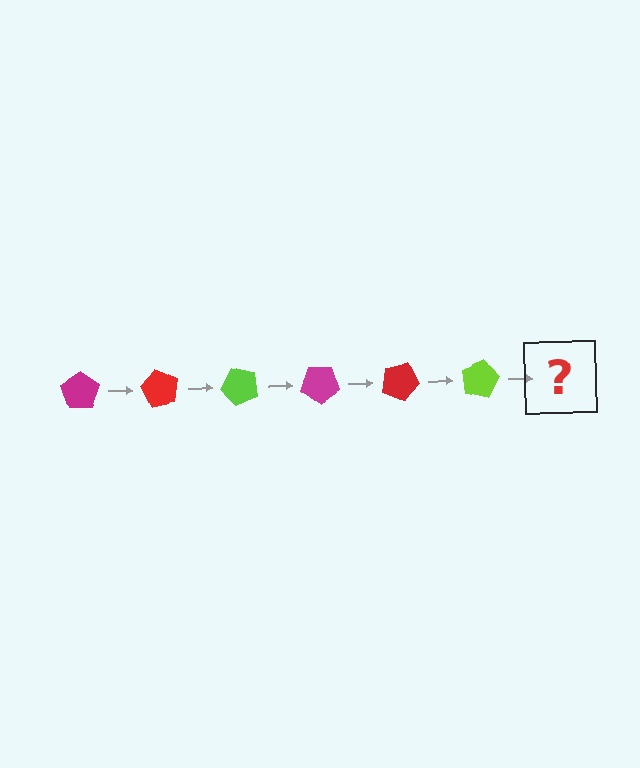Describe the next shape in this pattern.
It should be a magenta pentagon, rotated 360 degrees from the start.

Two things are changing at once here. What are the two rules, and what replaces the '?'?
The two rules are that it rotates 60 degrees each step and the color cycles through magenta, red, and lime. The '?' should be a magenta pentagon, rotated 360 degrees from the start.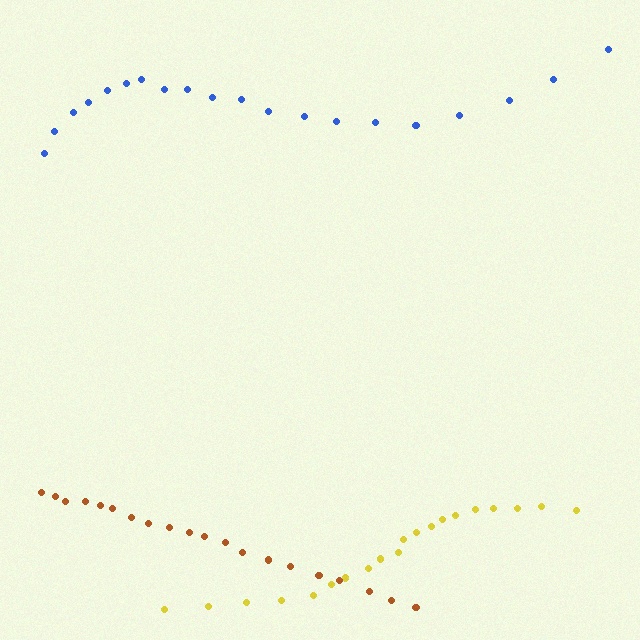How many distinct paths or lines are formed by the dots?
There are 3 distinct paths.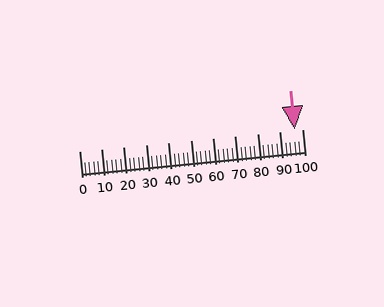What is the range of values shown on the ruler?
The ruler shows values from 0 to 100.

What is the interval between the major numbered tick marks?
The major tick marks are spaced 10 units apart.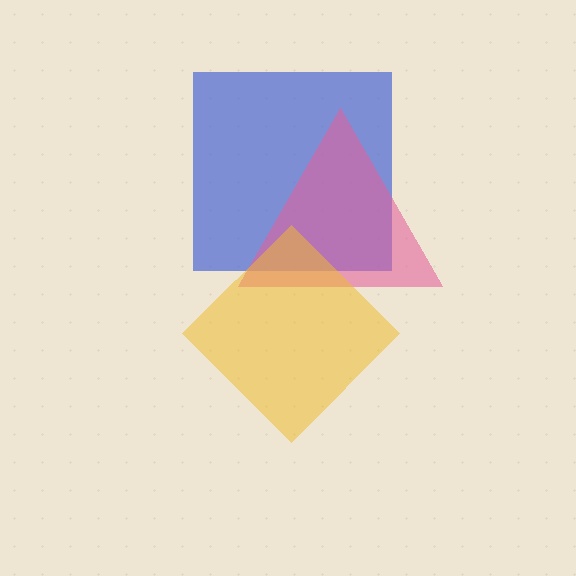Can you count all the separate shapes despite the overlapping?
Yes, there are 3 separate shapes.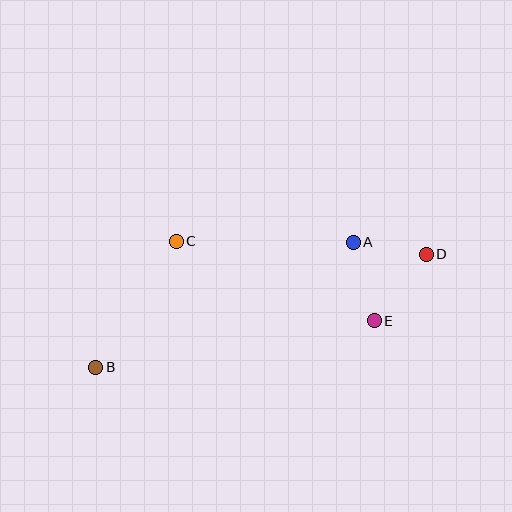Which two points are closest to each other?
Points A and D are closest to each other.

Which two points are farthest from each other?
Points B and D are farthest from each other.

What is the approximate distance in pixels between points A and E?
The distance between A and E is approximately 81 pixels.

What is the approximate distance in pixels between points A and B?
The distance between A and B is approximately 286 pixels.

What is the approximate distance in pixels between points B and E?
The distance between B and E is approximately 282 pixels.